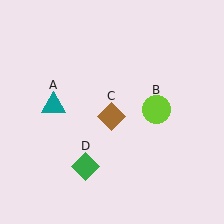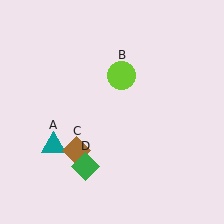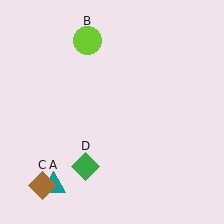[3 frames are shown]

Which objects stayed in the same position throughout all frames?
Green diamond (object D) remained stationary.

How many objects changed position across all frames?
3 objects changed position: teal triangle (object A), lime circle (object B), brown diamond (object C).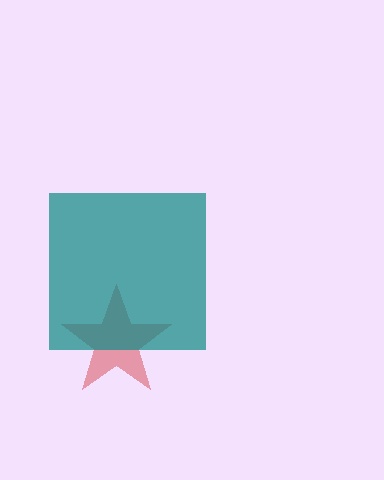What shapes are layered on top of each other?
The layered shapes are: a red star, a teal square.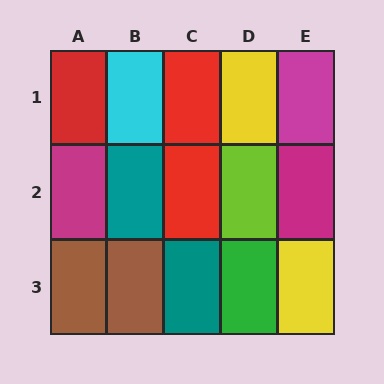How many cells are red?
3 cells are red.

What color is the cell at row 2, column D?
Lime.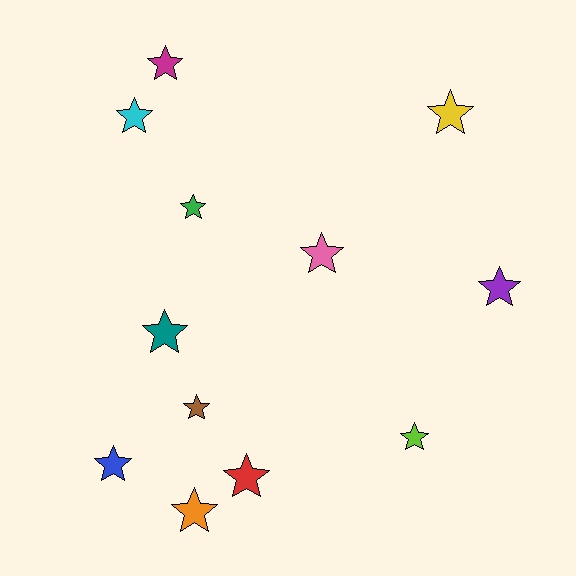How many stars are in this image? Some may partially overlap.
There are 12 stars.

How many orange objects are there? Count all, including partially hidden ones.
There is 1 orange object.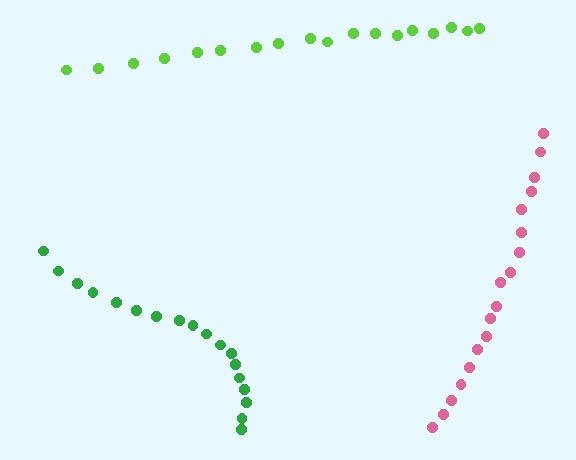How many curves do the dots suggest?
There are 3 distinct paths.